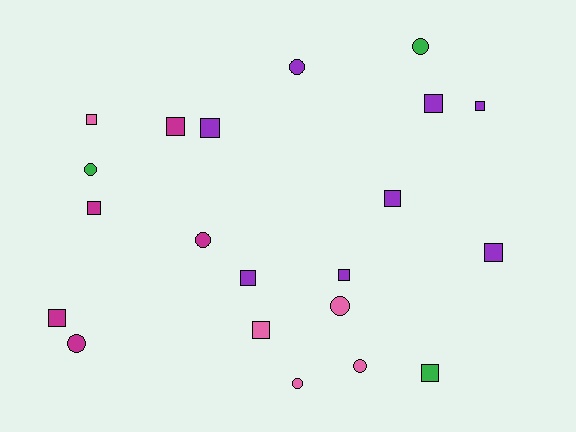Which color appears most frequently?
Purple, with 8 objects.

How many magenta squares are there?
There are 3 magenta squares.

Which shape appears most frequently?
Square, with 13 objects.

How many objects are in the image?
There are 21 objects.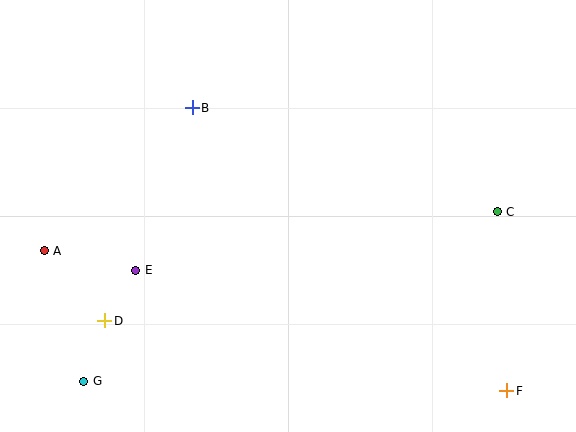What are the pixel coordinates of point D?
Point D is at (105, 321).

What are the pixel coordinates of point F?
Point F is at (507, 391).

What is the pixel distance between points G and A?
The distance between G and A is 136 pixels.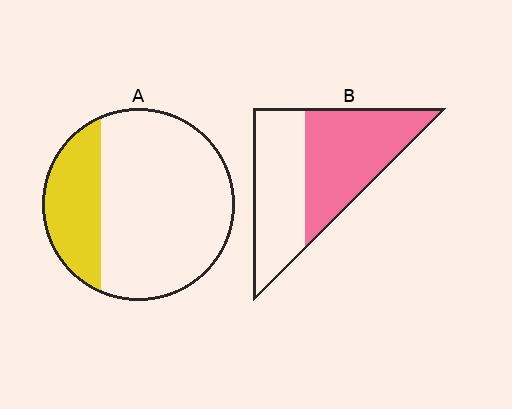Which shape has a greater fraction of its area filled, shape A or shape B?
Shape B.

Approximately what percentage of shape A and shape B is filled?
A is approximately 25% and B is approximately 55%.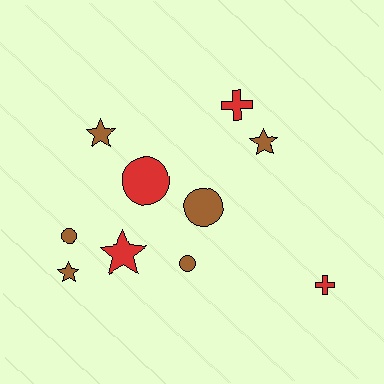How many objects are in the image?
There are 10 objects.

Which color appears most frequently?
Brown, with 6 objects.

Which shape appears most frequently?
Star, with 4 objects.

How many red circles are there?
There is 1 red circle.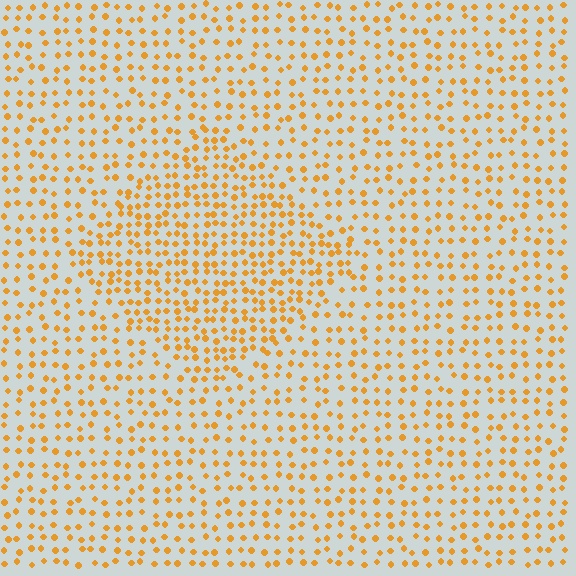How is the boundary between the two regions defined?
The boundary is defined by a change in element density (approximately 1.7x ratio). All elements are the same color, size, and shape.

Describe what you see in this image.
The image contains small orange elements arranged at two different densities. A diamond-shaped region is visible where the elements are more densely packed than the surrounding area.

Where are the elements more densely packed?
The elements are more densely packed inside the diamond boundary.